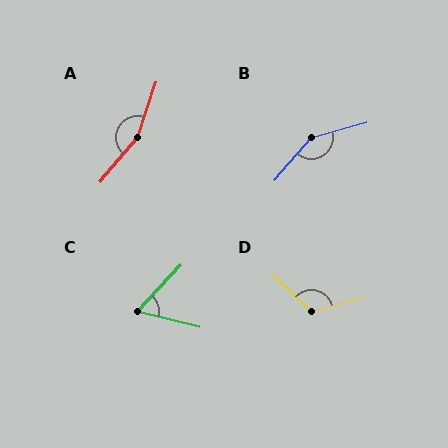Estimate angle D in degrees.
Approximately 120 degrees.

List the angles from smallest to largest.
C (61°), D (120°), B (146°), A (159°).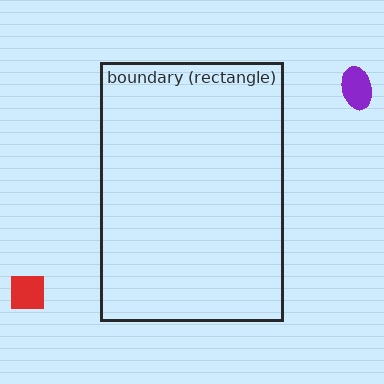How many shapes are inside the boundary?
0 inside, 2 outside.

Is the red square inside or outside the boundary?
Outside.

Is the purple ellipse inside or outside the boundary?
Outside.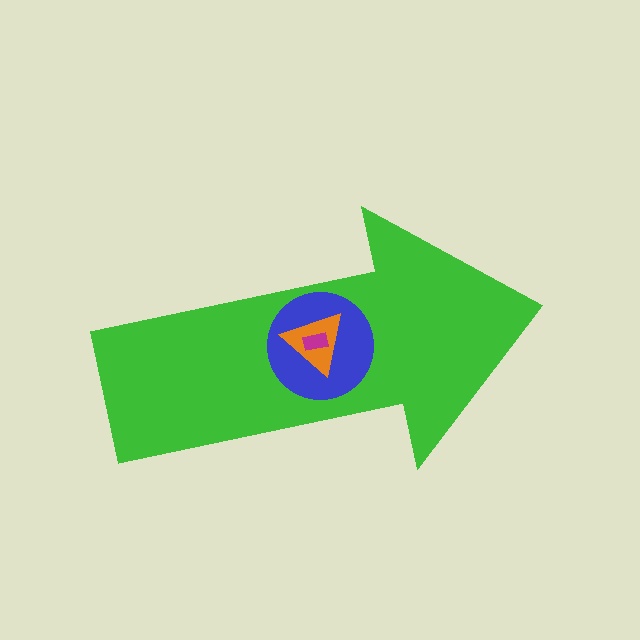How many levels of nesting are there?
4.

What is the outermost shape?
The green arrow.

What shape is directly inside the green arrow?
The blue circle.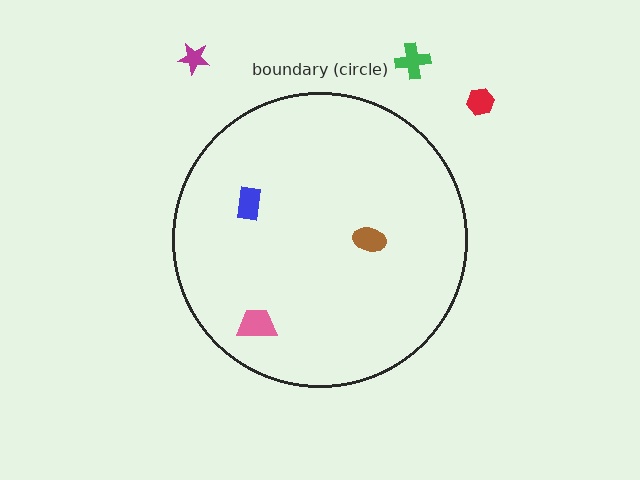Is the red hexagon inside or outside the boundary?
Outside.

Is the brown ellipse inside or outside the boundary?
Inside.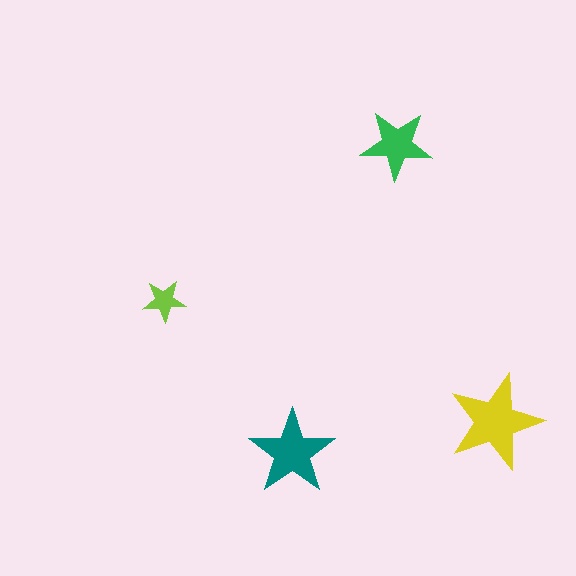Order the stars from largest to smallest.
the yellow one, the teal one, the green one, the lime one.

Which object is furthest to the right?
The yellow star is rightmost.